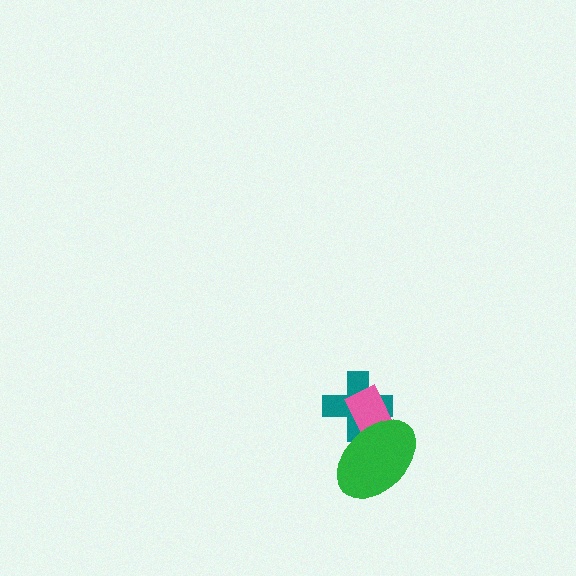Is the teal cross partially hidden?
Yes, it is partially covered by another shape.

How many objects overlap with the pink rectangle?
2 objects overlap with the pink rectangle.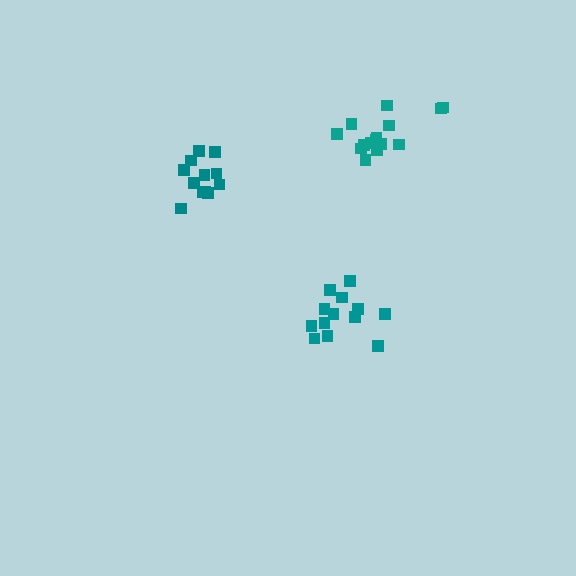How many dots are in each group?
Group 1: 13 dots, Group 2: 12 dots, Group 3: 15 dots (40 total).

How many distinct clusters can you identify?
There are 3 distinct clusters.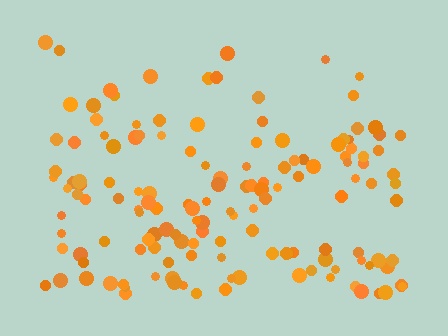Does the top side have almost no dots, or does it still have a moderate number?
Still a moderate number, just noticeably fewer than the bottom.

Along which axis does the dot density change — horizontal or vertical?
Vertical.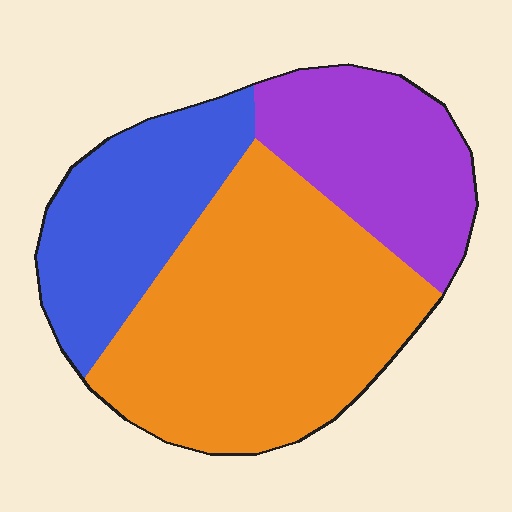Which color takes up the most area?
Orange, at roughly 50%.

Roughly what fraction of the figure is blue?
Blue covers around 25% of the figure.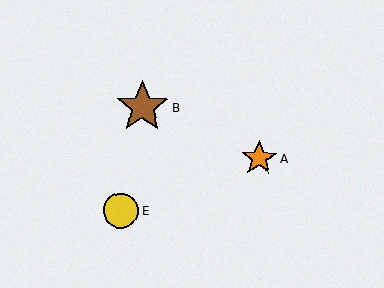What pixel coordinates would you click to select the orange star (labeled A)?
Click at (259, 158) to select the orange star A.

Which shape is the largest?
The brown star (labeled B) is the largest.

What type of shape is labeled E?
Shape E is a yellow circle.